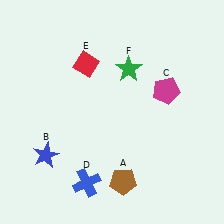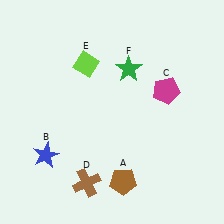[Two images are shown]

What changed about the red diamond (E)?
In Image 1, E is red. In Image 2, it changed to lime.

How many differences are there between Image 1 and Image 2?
There are 2 differences between the two images.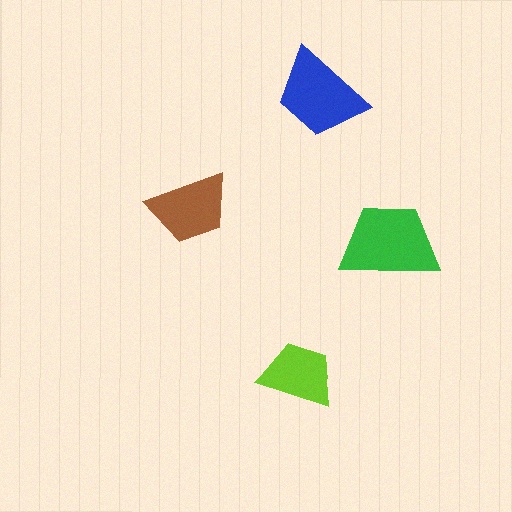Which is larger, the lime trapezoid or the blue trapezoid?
The blue one.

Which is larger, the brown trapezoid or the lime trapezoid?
The brown one.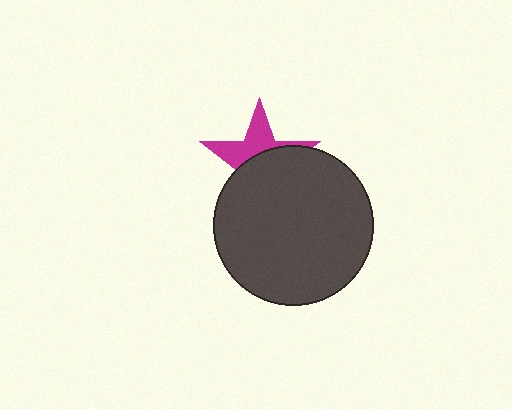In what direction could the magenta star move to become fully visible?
The magenta star could move up. That would shift it out from behind the dark gray circle entirely.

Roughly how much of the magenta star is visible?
A small part of it is visible (roughly 41%).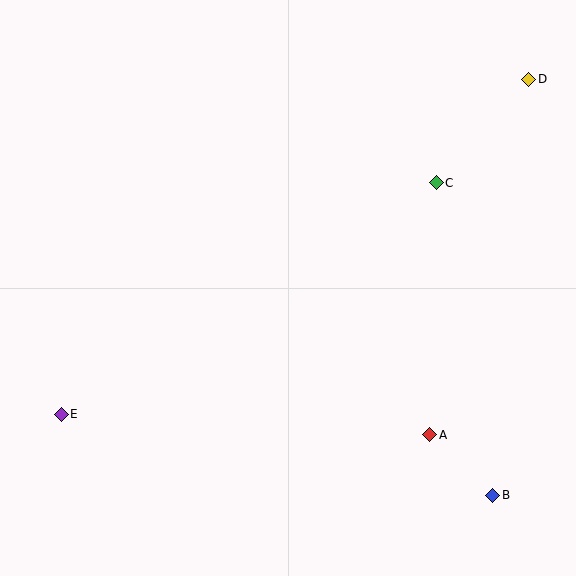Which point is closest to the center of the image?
Point C at (436, 183) is closest to the center.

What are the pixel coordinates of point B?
Point B is at (493, 495).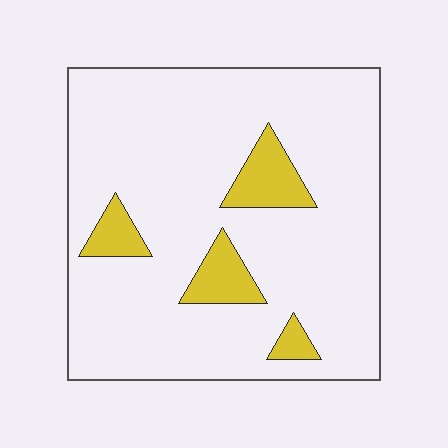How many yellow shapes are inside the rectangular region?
4.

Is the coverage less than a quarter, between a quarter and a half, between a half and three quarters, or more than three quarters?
Less than a quarter.